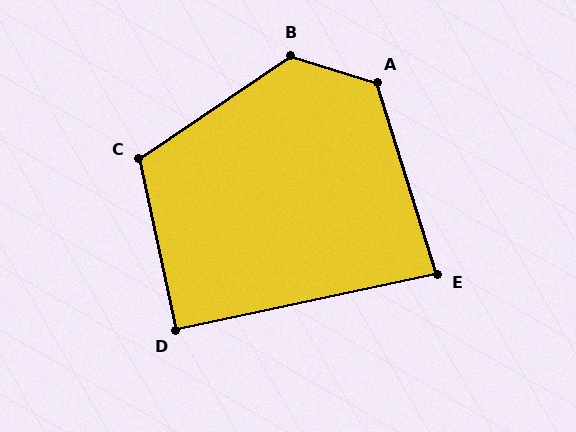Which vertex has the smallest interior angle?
E, at approximately 85 degrees.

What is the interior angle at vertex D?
Approximately 90 degrees (approximately right).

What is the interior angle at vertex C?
Approximately 112 degrees (obtuse).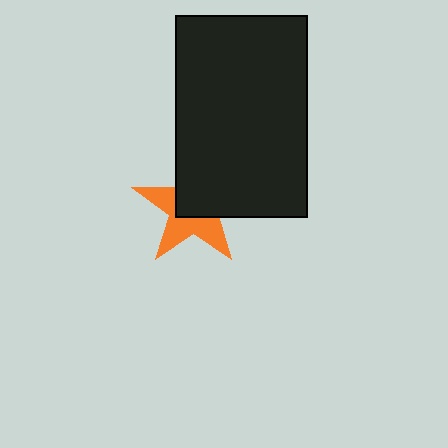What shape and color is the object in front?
The object in front is a black rectangle.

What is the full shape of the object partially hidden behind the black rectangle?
The partially hidden object is an orange star.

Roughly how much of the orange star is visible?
About half of it is visible (roughly 49%).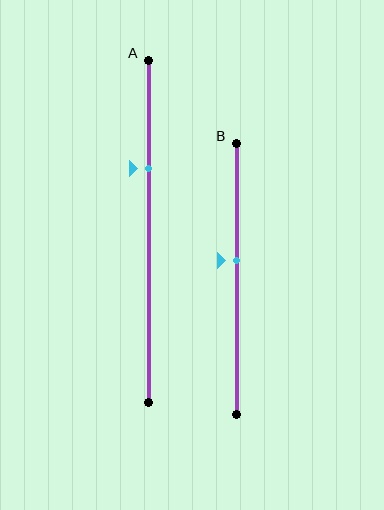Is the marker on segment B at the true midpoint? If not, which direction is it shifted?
No, the marker on segment B is shifted upward by about 7% of the segment length.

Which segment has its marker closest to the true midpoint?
Segment B has its marker closest to the true midpoint.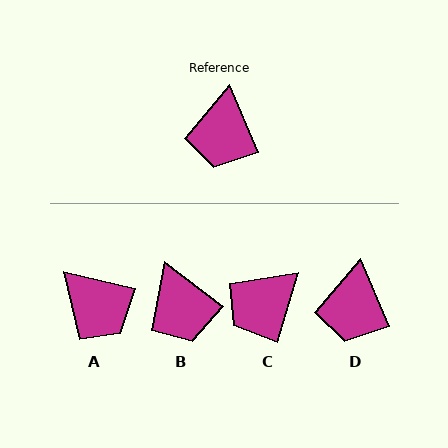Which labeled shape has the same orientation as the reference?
D.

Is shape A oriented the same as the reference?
No, it is off by about 54 degrees.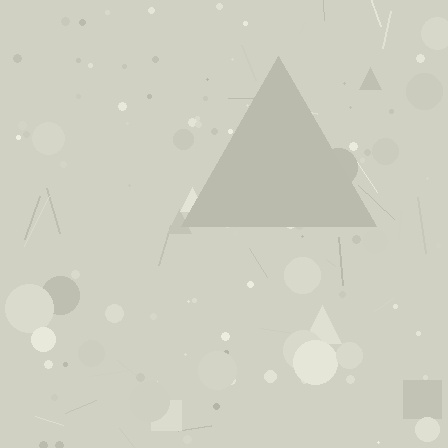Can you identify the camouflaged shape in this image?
The camouflaged shape is a triangle.